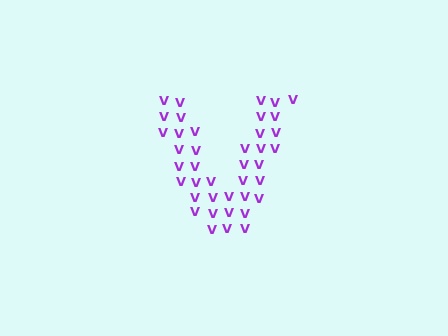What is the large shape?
The large shape is the letter V.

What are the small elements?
The small elements are letter V's.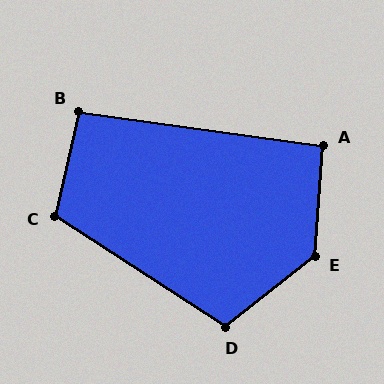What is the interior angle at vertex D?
Approximately 109 degrees (obtuse).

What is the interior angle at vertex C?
Approximately 110 degrees (obtuse).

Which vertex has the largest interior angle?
E, at approximately 132 degrees.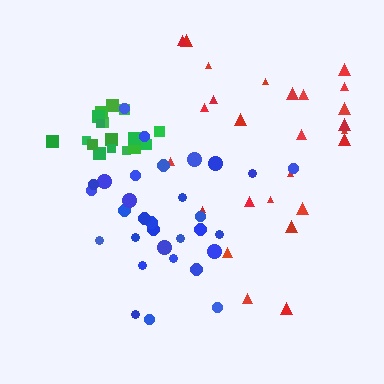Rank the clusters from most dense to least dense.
green, blue, red.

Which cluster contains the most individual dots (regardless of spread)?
Blue (31).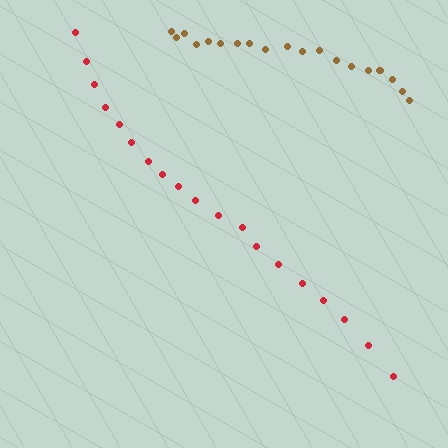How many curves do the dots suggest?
There are 2 distinct paths.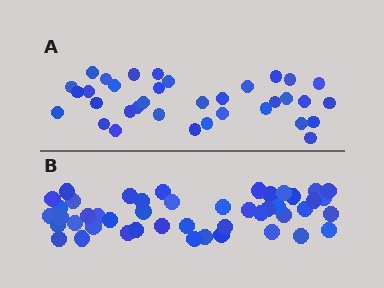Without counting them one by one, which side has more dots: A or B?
Region B (the bottom region) has more dots.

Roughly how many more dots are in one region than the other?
Region B has roughly 12 or so more dots than region A.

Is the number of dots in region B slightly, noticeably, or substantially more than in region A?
Region B has noticeably more, but not dramatically so. The ratio is roughly 1.3 to 1.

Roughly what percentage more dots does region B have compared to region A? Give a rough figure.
About 30% more.